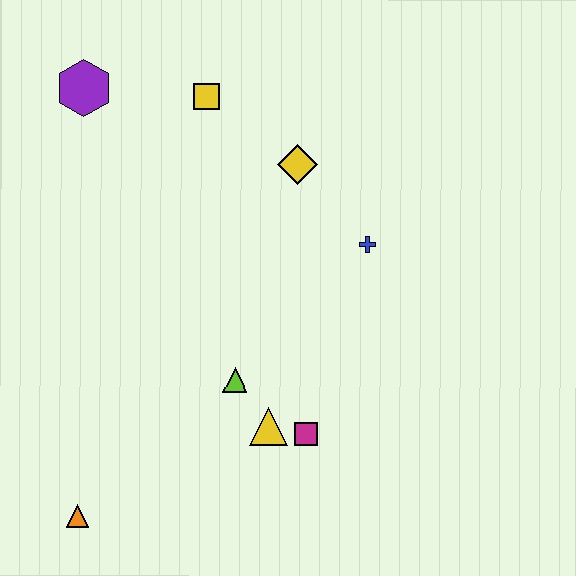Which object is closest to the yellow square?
The yellow diamond is closest to the yellow square.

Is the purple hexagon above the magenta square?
Yes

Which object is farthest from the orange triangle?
The yellow square is farthest from the orange triangle.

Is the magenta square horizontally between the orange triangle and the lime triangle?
No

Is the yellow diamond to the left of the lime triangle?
No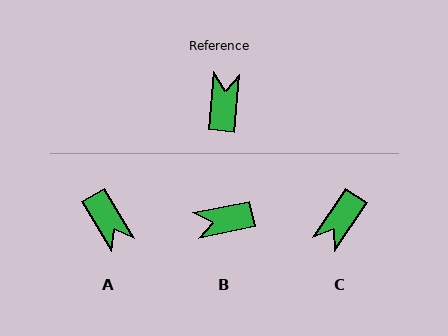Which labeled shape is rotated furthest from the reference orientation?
C, about 152 degrees away.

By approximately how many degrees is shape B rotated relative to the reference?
Approximately 107 degrees counter-clockwise.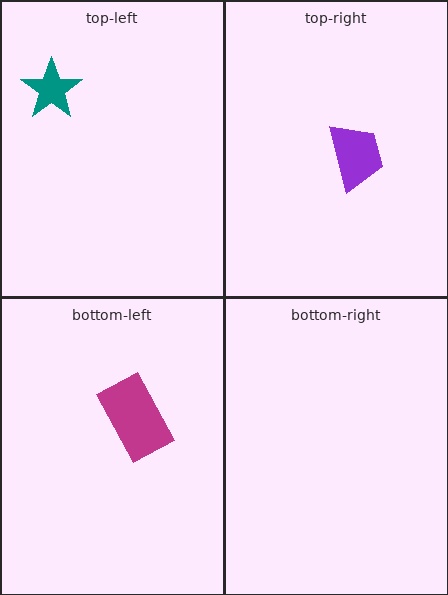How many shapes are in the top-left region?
1.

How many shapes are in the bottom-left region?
1.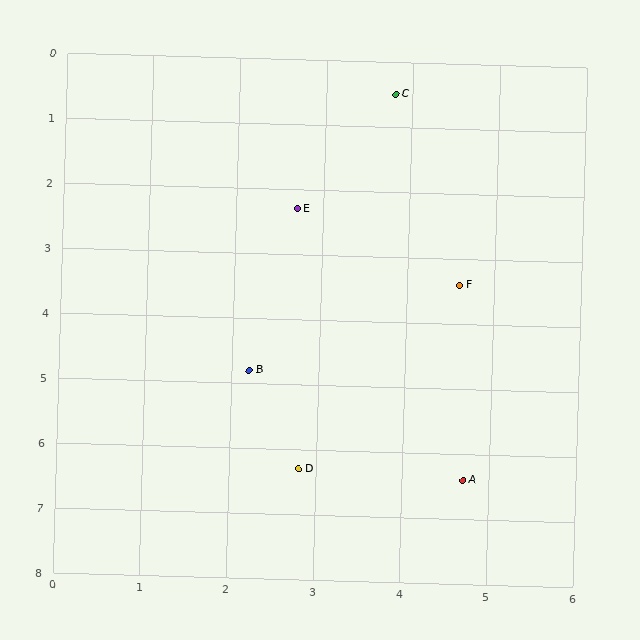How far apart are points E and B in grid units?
Points E and B are about 2.5 grid units apart.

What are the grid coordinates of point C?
Point C is at approximately (3.8, 0.5).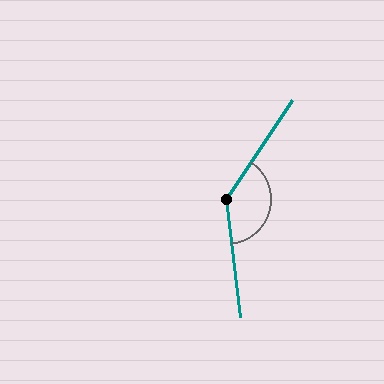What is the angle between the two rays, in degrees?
Approximately 139 degrees.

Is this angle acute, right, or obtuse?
It is obtuse.